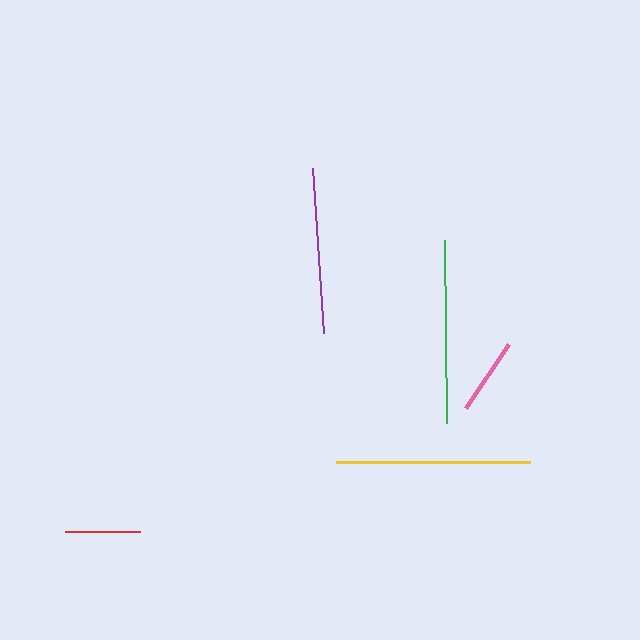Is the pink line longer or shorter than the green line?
The green line is longer than the pink line.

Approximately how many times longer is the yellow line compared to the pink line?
The yellow line is approximately 2.5 times the length of the pink line.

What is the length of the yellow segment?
The yellow segment is approximately 194 pixels long.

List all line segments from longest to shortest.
From longest to shortest: yellow, green, purple, pink, red.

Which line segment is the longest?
The yellow line is the longest at approximately 194 pixels.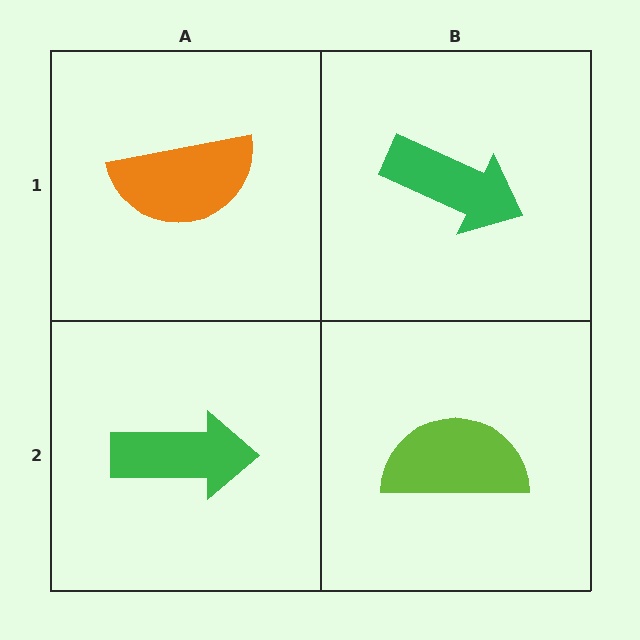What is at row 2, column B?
A lime semicircle.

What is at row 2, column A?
A green arrow.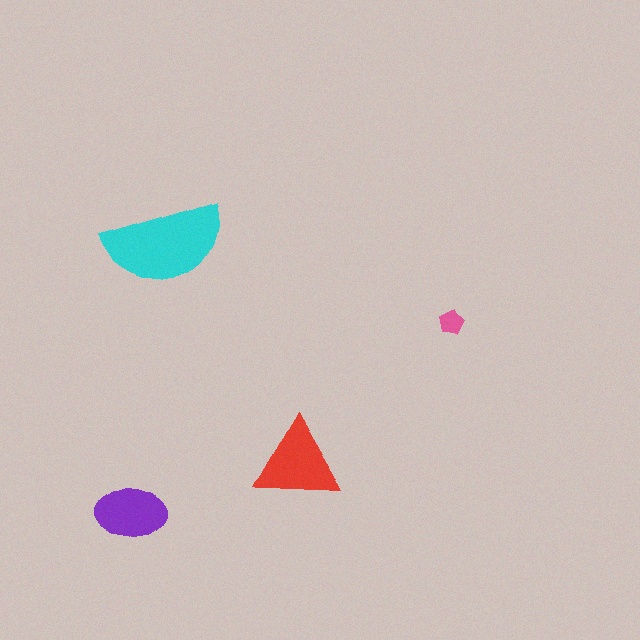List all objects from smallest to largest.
The pink pentagon, the purple ellipse, the red triangle, the cyan semicircle.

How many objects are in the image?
There are 4 objects in the image.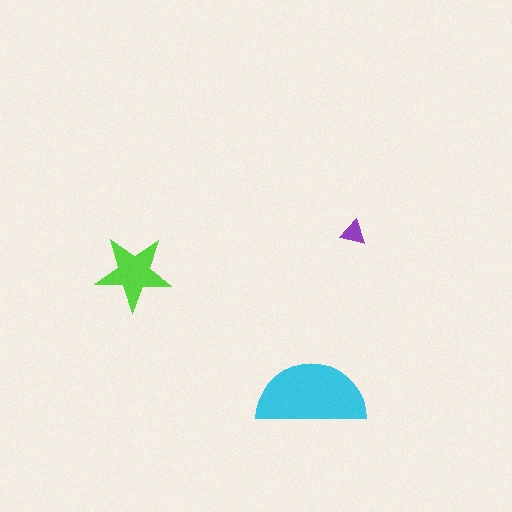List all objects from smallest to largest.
The purple triangle, the lime star, the cyan semicircle.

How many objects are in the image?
There are 3 objects in the image.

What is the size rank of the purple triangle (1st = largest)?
3rd.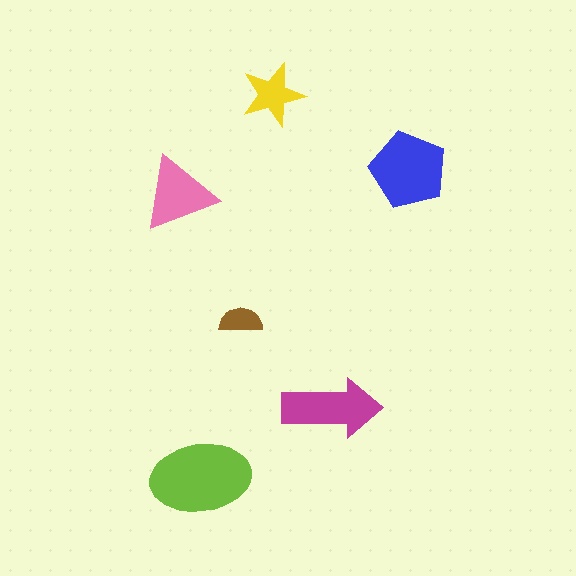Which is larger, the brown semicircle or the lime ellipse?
The lime ellipse.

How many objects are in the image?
There are 6 objects in the image.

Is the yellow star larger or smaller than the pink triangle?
Smaller.